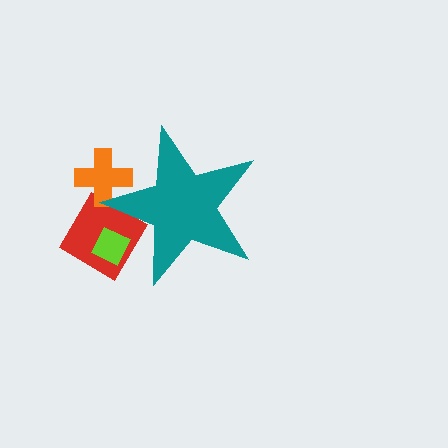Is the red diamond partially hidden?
Yes, the red diamond is partially hidden behind the teal star.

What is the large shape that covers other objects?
A teal star.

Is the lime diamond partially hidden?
Yes, the lime diamond is partially hidden behind the teal star.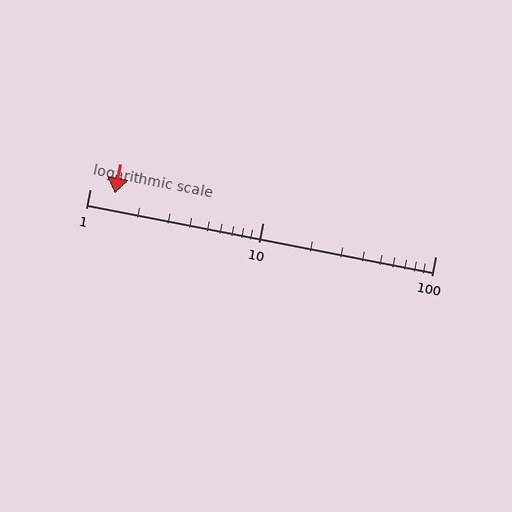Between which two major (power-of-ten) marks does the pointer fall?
The pointer is between 1 and 10.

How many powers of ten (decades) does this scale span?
The scale spans 2 decades, from 1 to 100.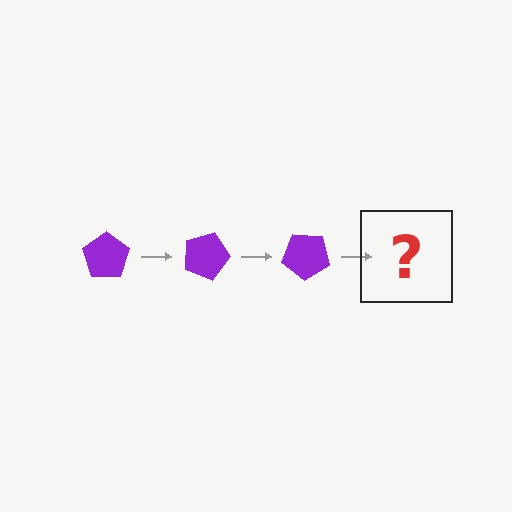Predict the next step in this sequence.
The next step is a purple pentagon rotated 60 degrees.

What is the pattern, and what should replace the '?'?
The pattern is that the pentagon rotates 20 degrees each step. The '?' should be a purple pentagon rotated 60 degrees.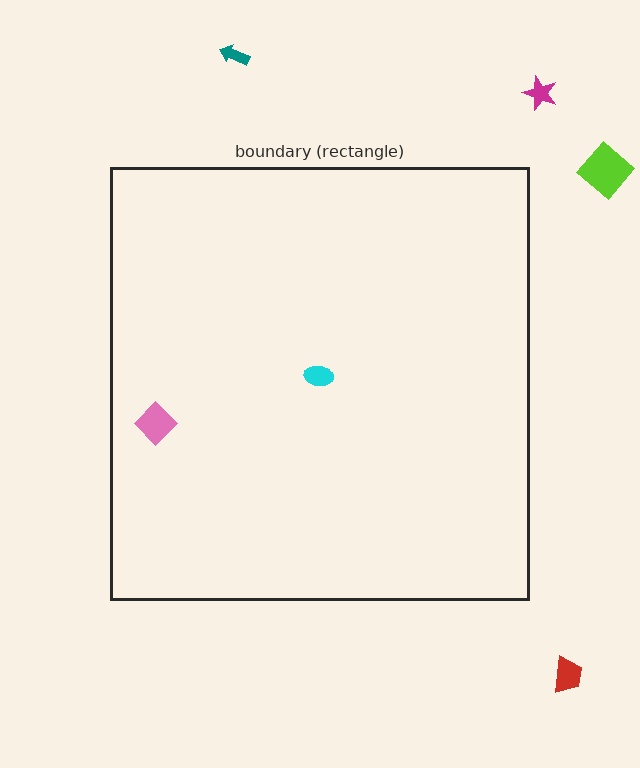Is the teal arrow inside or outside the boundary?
Outside.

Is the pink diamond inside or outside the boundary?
Inside.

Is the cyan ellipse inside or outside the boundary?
Inside.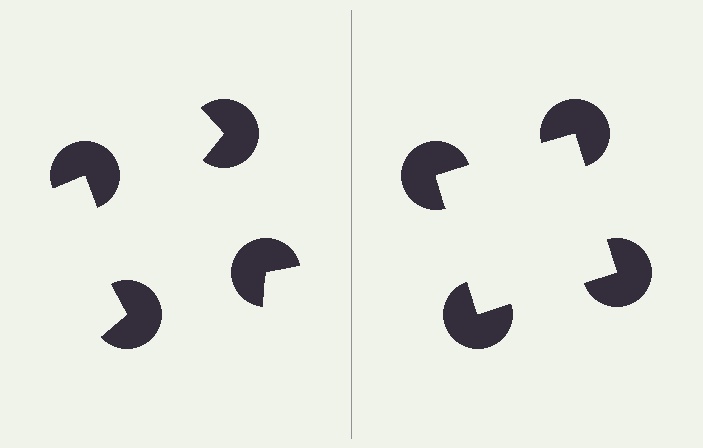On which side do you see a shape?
An illusory square appears on the right side. On the left side the wedge cuts are rotated, so no coherent shape forms.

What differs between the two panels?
The pac-man discs are positioned identically on both sides; only the wedge orientations differ. On the right they align to a square; on the left they are misaligned.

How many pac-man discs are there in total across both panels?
8 — 4 on each side.